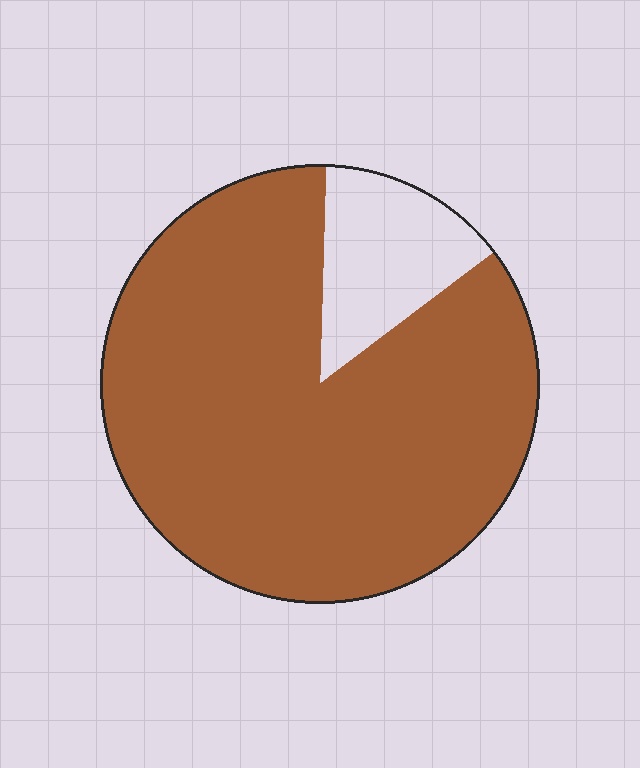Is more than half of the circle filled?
Yes.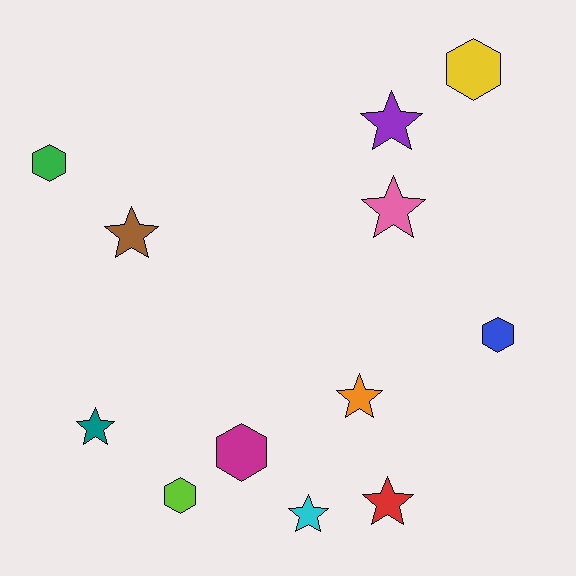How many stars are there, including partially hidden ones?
There are 7 stars.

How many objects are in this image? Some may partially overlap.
There are 12 objects.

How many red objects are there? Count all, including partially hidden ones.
There is 1 red object.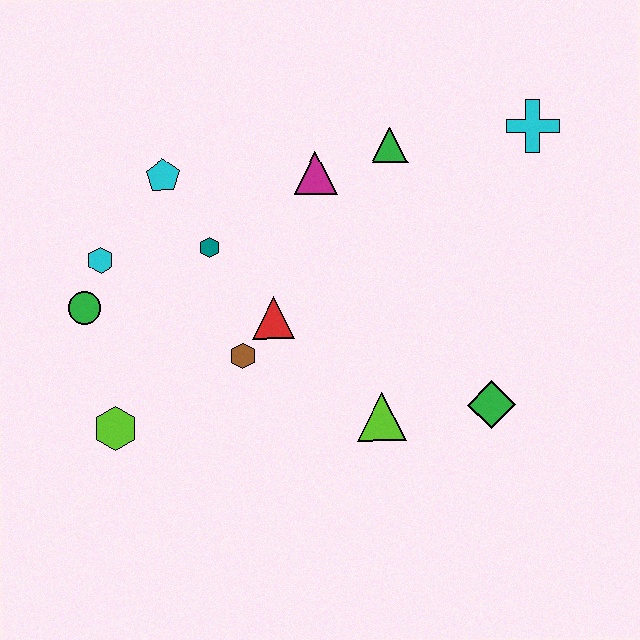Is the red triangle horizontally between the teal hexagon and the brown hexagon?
No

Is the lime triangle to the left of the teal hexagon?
No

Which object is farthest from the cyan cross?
The lime hexagon is farthest from the cyan cross.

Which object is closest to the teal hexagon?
The cyan pentagon is closest to the teal hexagon.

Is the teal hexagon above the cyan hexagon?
Yes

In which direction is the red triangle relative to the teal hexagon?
The red triangle is below the teal hexagon.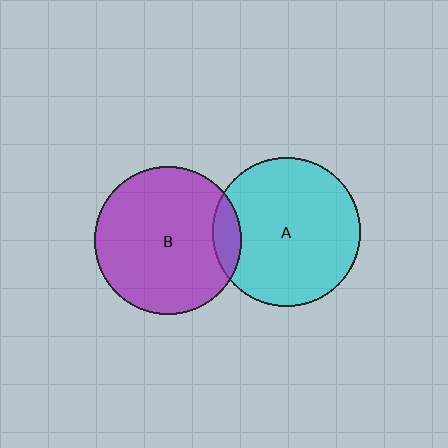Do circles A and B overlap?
Yes.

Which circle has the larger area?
Circle A (cyan).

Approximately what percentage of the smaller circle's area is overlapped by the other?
Approximately 10%.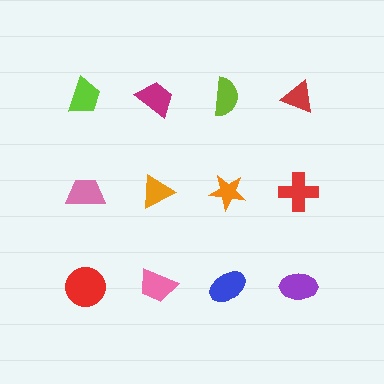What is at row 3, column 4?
A purple ellipse.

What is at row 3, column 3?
A blue ellipse.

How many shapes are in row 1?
4 shapes.